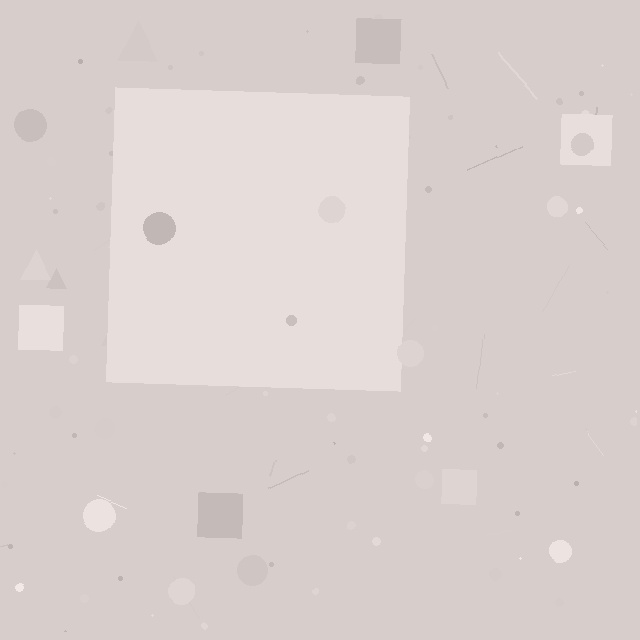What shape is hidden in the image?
A square is hidden in the image.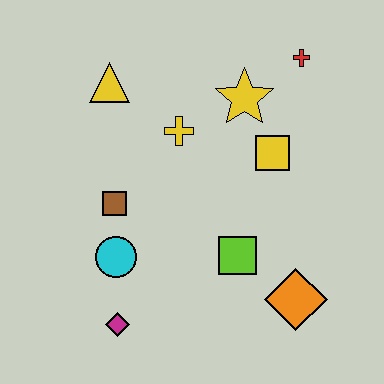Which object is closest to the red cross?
The yellow star is closest to the red cross.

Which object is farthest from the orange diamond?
The yellow triangle is farthest from the orange diamond.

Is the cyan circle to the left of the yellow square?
Yes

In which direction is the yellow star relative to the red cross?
The yellow star is to the left of the red cross.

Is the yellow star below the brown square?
No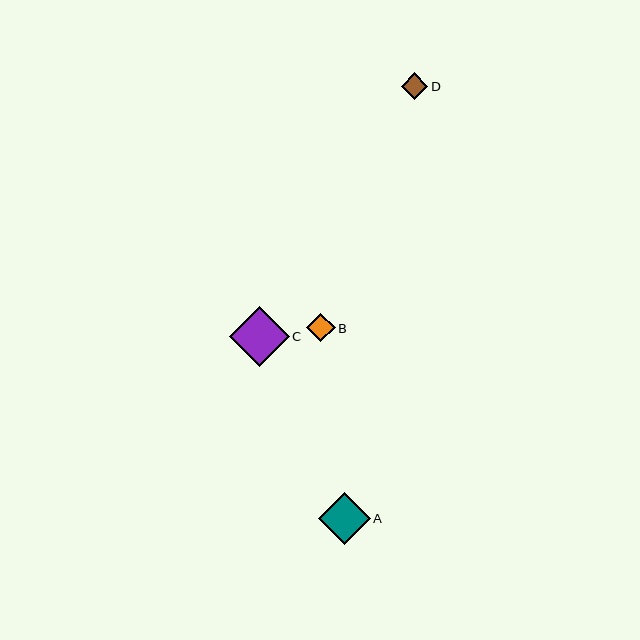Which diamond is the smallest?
Diamond D is the smallest with a size of approximately 27 pixels.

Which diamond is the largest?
Diamond C is the largest with a size of approximately 60 pixels.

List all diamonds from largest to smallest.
From largest to smallest: C, A, B, D.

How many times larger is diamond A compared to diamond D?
Diamond A is approximately 1.9 times the size of diamond D.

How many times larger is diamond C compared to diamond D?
Diamond C is approximately 2.2 times the size of diamond D.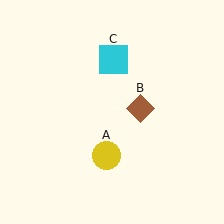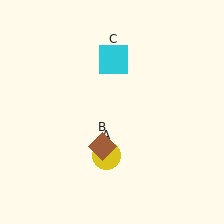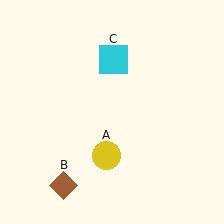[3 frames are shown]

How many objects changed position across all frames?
1 object changed position: brown diamond (object B).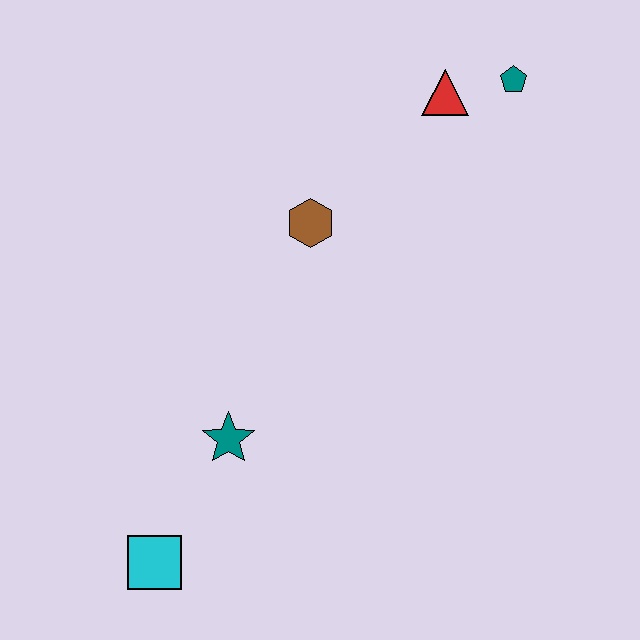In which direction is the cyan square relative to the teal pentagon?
The cyan square is below the teal pentagon.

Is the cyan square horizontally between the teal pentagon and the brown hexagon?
No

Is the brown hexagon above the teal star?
Yes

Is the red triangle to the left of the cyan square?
No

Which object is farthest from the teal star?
The teal pentagon is farthest from the teal star.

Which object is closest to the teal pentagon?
The red triangle is closest to the teal pentagon.